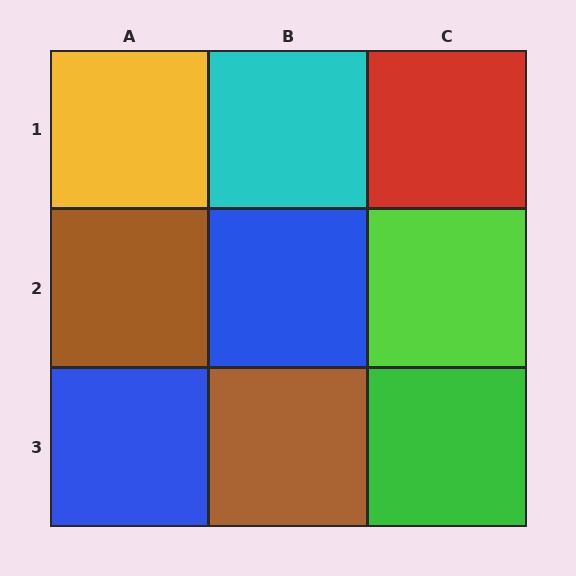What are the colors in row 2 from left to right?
Brown, blue, lime.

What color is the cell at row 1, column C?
Red.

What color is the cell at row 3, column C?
Green.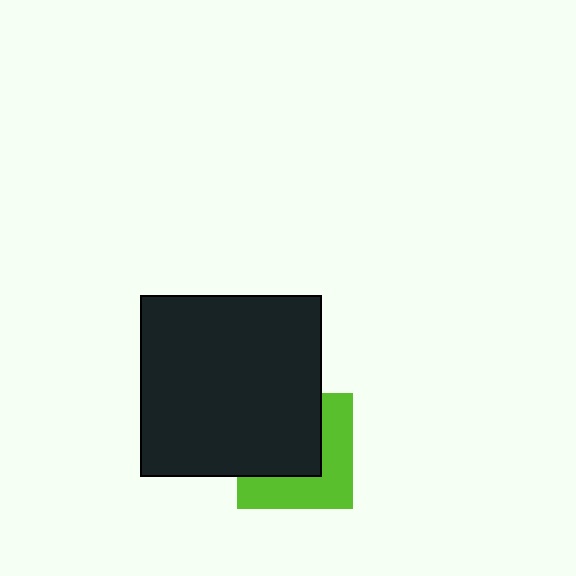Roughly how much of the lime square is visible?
About half of it is visible (roughly 48%).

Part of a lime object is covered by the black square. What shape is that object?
It is a square.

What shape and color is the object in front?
The object in front is a black square.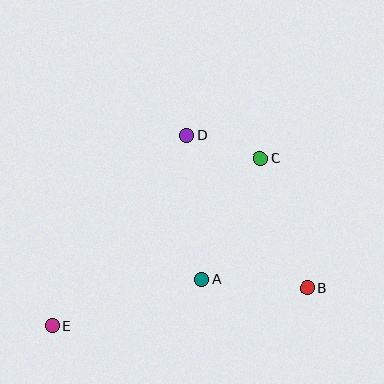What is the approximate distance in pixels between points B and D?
The distance between B and D is approximately 195 pixels.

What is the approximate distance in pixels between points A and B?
The distance between A and B is approximately 106 pixels.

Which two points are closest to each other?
Points C and D are closest to each other.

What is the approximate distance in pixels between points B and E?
The distance between B and E is approximately 258 pixels.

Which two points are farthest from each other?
Points C and E are farthest from each other.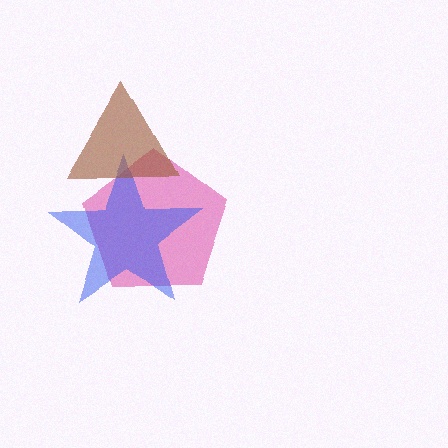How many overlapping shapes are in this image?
There are 3 overlapping shapes in the image.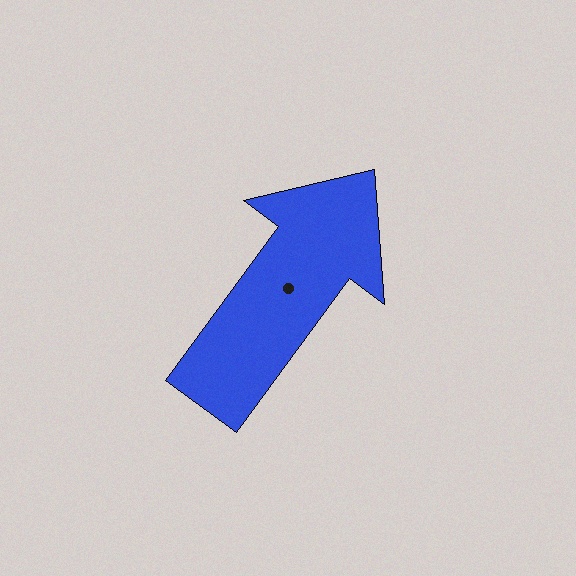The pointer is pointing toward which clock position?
Roughly 1 o'clock.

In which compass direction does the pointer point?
Northeast.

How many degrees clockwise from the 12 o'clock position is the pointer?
Approximately 36 degrees.